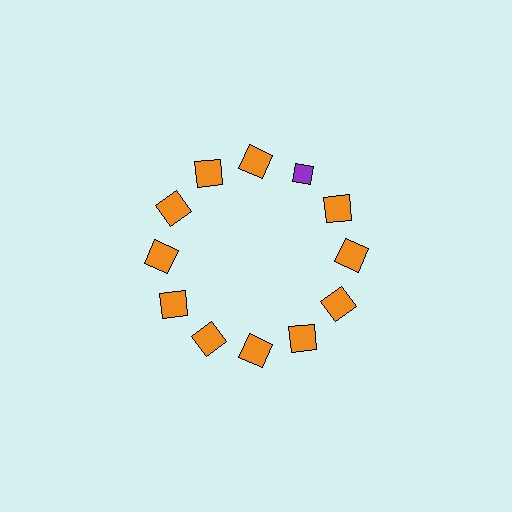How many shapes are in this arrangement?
There are 12 shapes arranged in a ring pattern.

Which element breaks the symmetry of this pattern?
The purple diamond at roughly the 1 o'clock position breaks the symmetry. All other shapes are orange squares.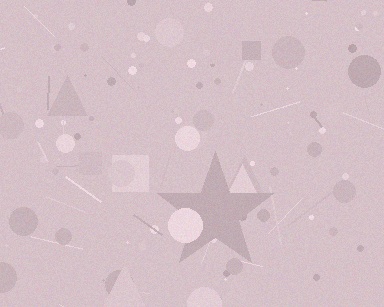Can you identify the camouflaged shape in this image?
The camouflaged shape is a star.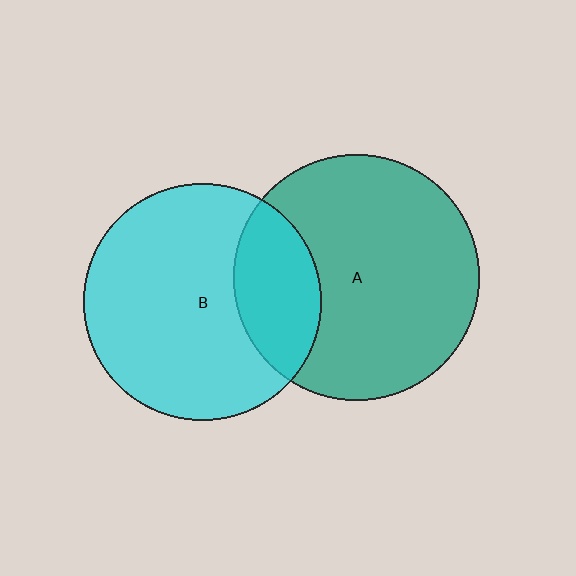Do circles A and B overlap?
Yes.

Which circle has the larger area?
Circle A (teal).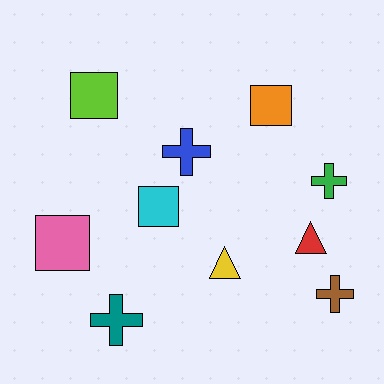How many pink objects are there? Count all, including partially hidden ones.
There is 1 pink object.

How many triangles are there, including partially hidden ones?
There are 2 triangles.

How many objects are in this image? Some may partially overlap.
There are 10 objects.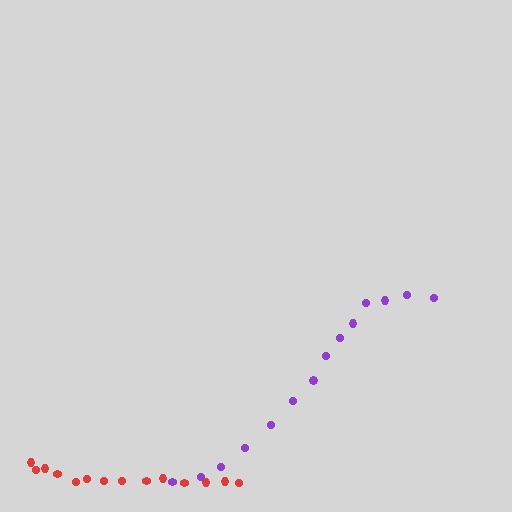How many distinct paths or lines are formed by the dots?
There are 2 distinct paths.